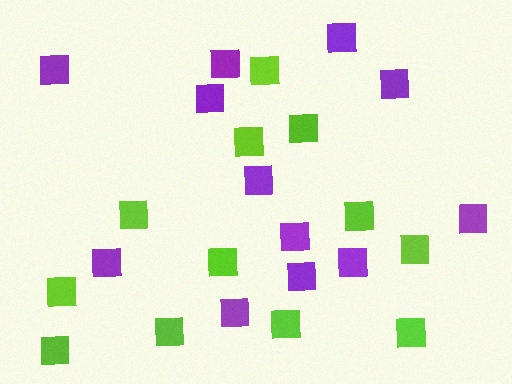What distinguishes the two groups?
There are 2 groups: one group of purple squares (12) and one group of lime squares (12).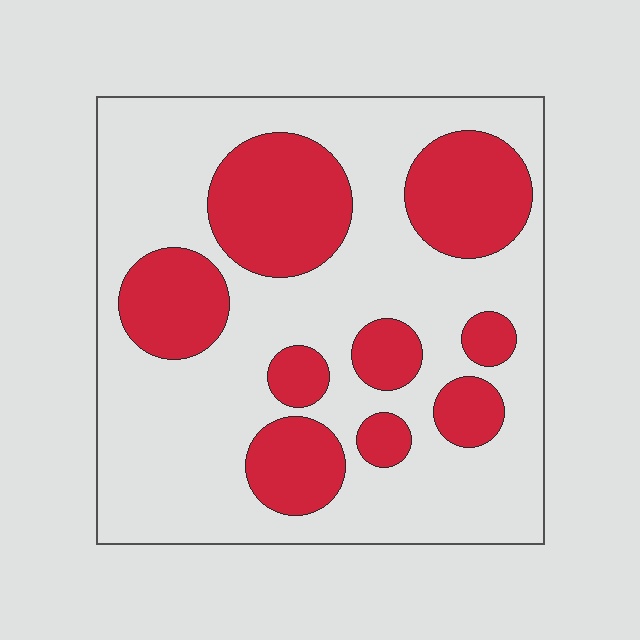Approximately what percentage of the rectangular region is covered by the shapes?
Approximately 30%.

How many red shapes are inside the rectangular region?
9.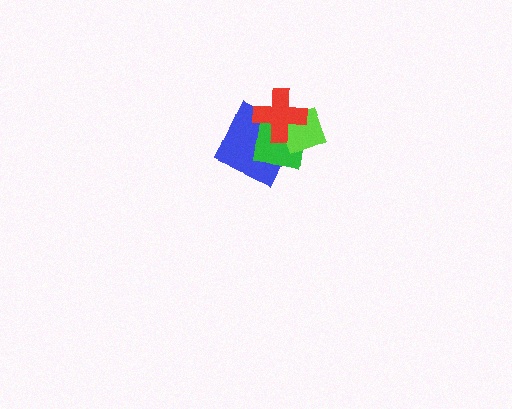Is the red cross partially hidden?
No, no other shape covers it.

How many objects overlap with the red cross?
3 objects overlap with the red cross.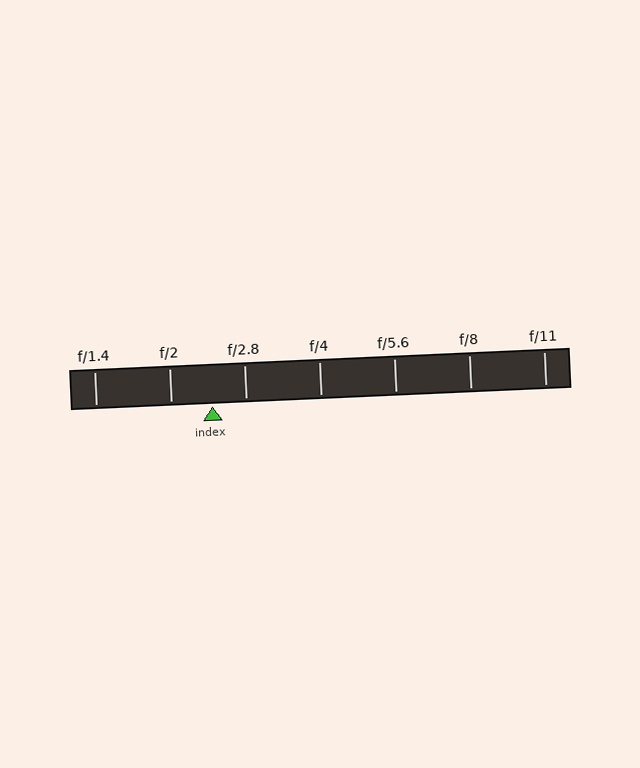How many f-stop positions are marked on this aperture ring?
There are 7 f-stop positions marked.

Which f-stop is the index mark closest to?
The index mark is closest to f/2.8.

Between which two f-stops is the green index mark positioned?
The index mark is between f/2 and f/2.8.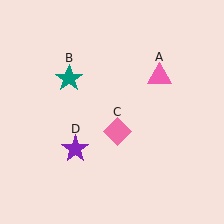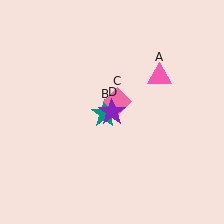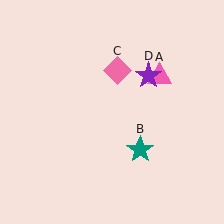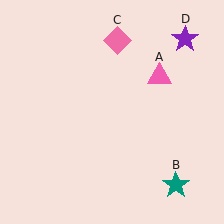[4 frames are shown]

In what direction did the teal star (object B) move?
The teal star (object B) moved down and to the right.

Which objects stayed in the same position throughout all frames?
Pink triangle (object A) remained stationary.